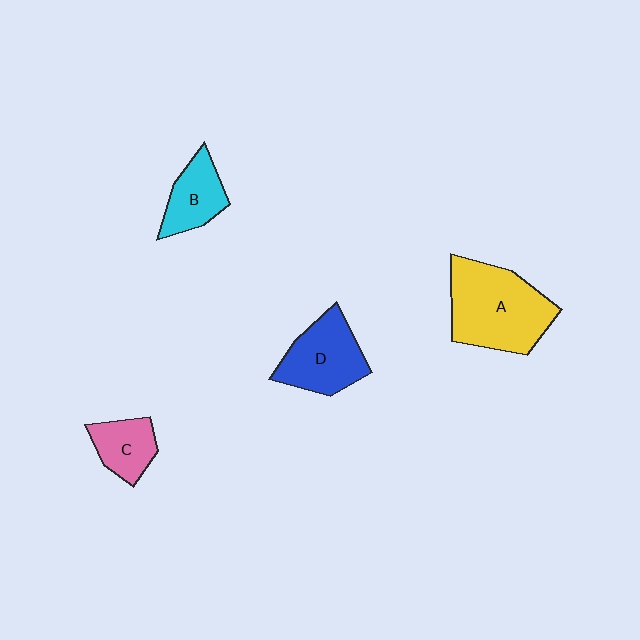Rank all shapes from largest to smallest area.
From largest to smallest: A (yellow), D (blue), B (cyan), C (pink).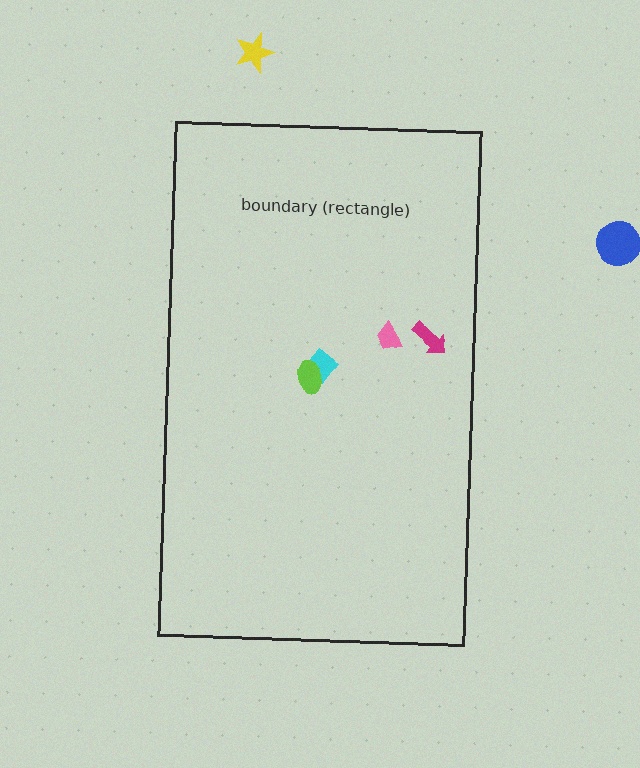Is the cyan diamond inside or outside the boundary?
Inside.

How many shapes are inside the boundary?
4 inside, 2 outside.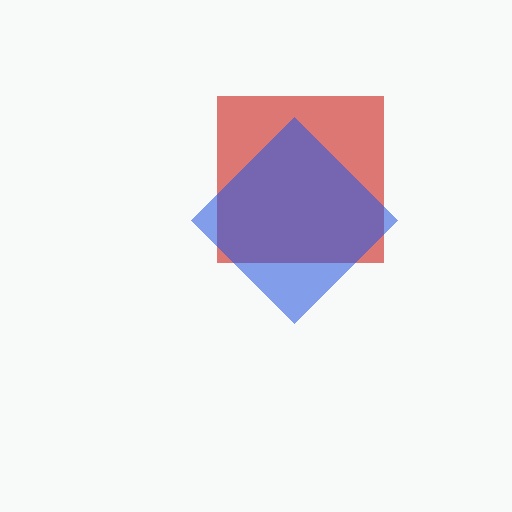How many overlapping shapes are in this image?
There are 2 overlapping shapes in the image.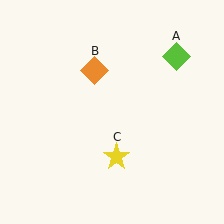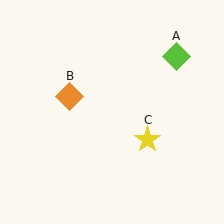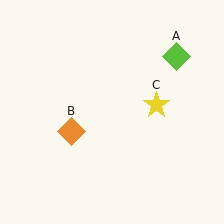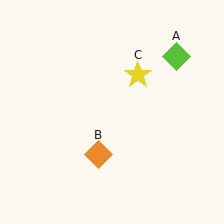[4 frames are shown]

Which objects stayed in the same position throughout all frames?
Lime diamond (object A) remained stationary.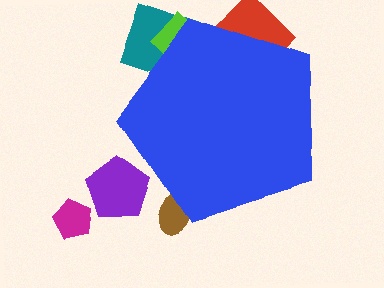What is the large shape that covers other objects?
A blue pentagon.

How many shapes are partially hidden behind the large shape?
4 shapes are partially hidden.